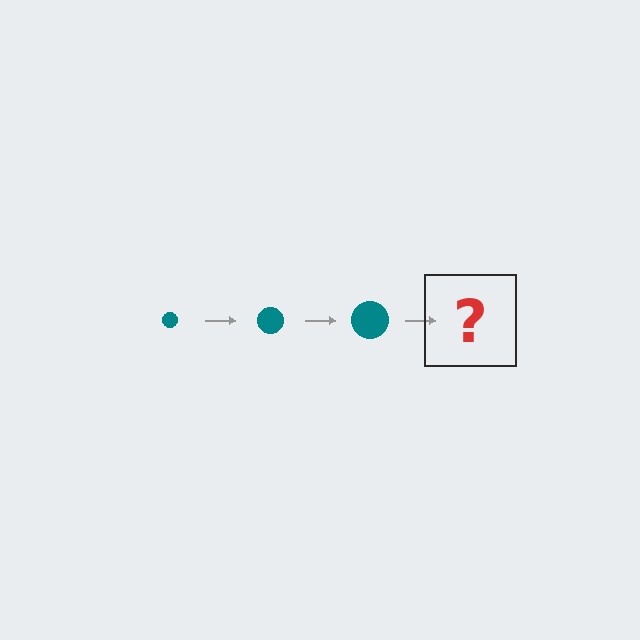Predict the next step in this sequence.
The next step is a teal circle, larger than the previous one.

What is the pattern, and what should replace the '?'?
The pattern is that the circle gets progressively larger each step. The '?' should be a teal circle, larger than the previous one.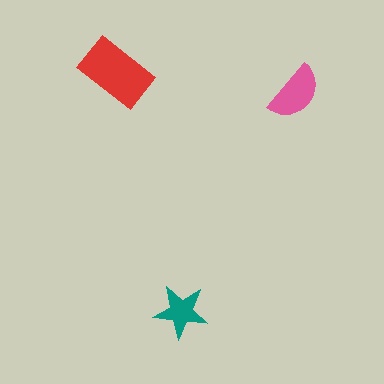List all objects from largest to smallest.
The red rectangle, the pink semicircle, the teal star.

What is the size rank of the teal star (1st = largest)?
3rd.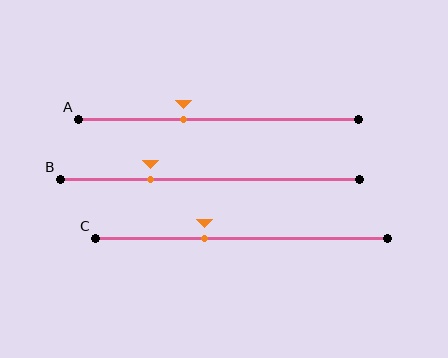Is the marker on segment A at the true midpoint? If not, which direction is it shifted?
No, the marker on segment A is shifted to the left by about 12% of the segment length.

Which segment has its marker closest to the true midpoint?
Segment A has its marker closest to the true midpoint.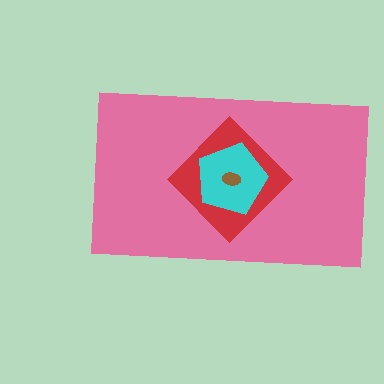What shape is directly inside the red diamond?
The cyan pentagon.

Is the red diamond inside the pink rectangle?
Yes.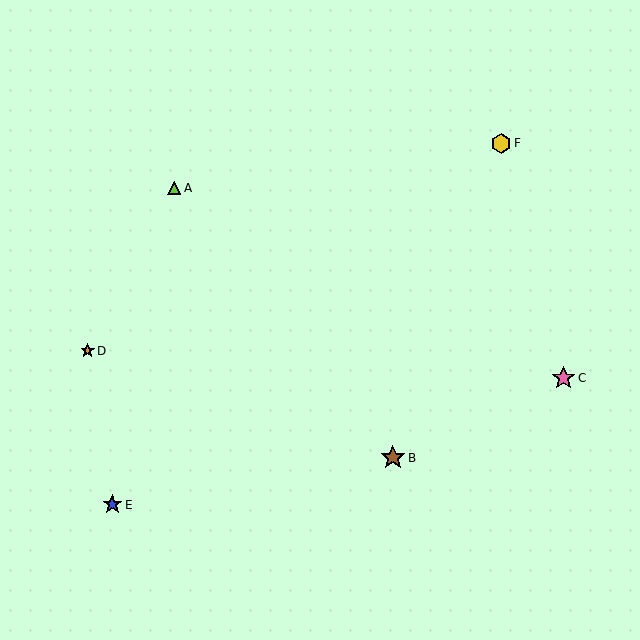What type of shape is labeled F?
Shape F is a yellow hexagon.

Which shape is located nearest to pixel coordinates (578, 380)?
The pink star (labeled C) at (564, 378) is nearest to that location.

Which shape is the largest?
The brown star (labeled B) is the largest.